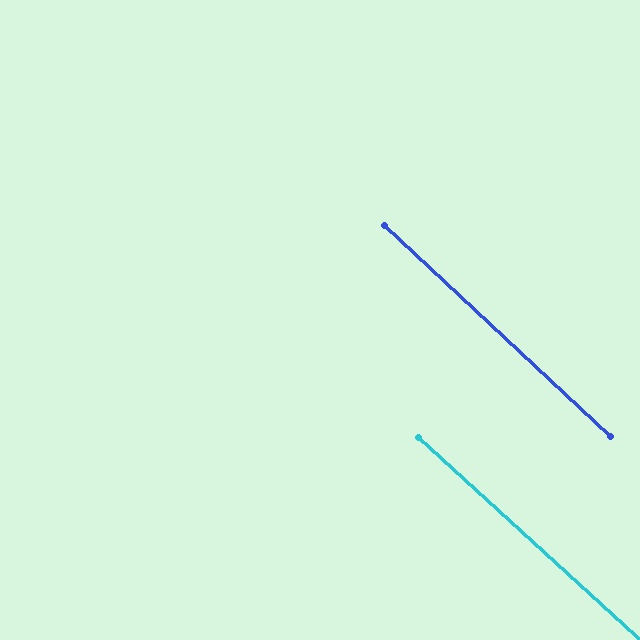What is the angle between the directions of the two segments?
Approximately 1 degree.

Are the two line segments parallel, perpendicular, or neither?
Parallel — their directions differ by only 0.6°.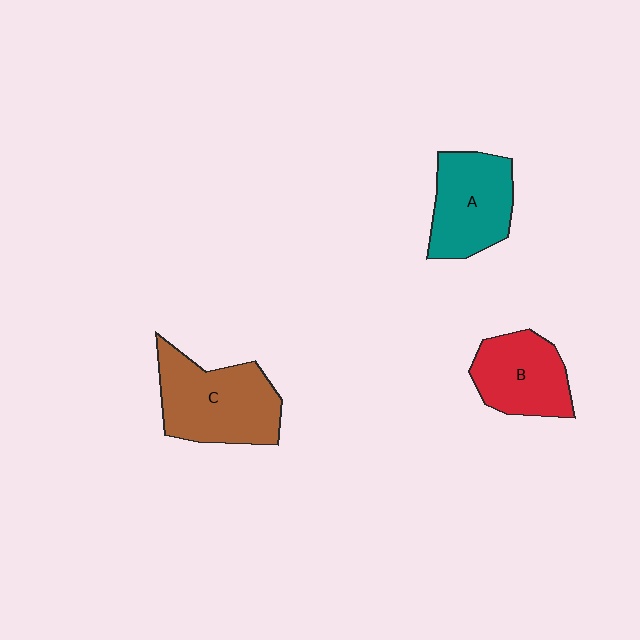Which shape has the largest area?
Shape C (brown).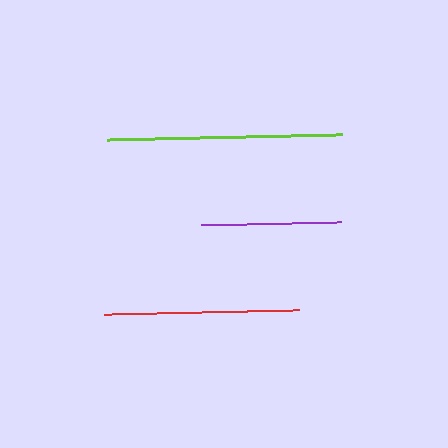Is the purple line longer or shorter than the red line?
The red line is longer than the purple line.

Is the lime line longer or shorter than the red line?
The lime line is longer than the red line.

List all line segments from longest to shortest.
From longest to shortest: lime, red, purple.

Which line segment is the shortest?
The purple line is the shortest at approximately 140 pixels.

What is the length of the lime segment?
The lime segment is approximately 235 pixels long.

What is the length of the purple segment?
The purple segment is approximately 140 pixels long.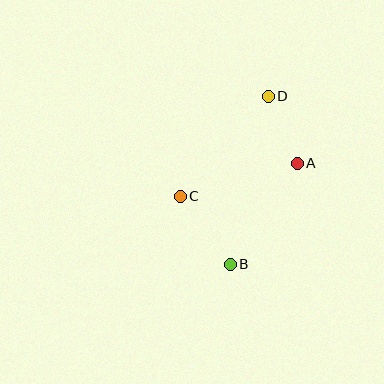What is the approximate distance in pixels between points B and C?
The distance between B and C is approximately 84 pixels.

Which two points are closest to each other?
Points A and D are closest to each other.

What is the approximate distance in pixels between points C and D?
The distance between C and D is approximately 133 pixels.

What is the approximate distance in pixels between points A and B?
The distance between A and B is approximately 121 pixels.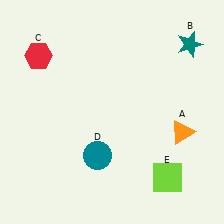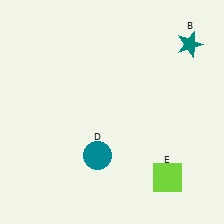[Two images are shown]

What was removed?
The orange triangle (A), the red hexagon (C) were removed in Image 2.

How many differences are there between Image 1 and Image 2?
There are 2 differences between the two images.